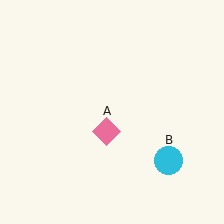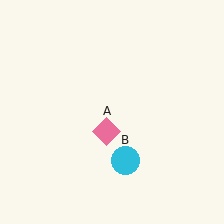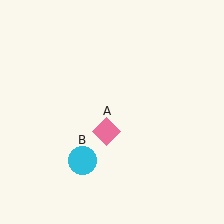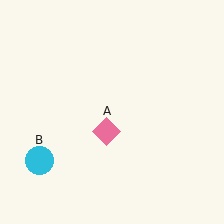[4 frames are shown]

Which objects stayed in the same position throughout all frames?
Pink diamond (object A) remained stationary.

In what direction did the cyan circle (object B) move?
The cyan circle (object B) moved left.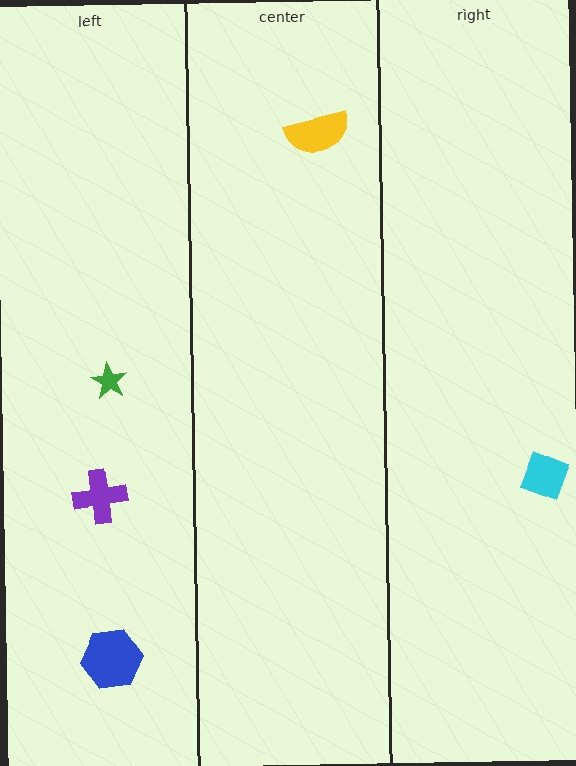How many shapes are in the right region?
1.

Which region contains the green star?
The left region.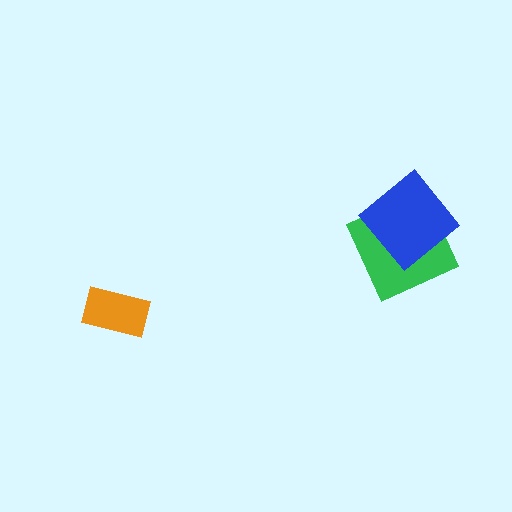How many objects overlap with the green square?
1 object overlaps with the green square.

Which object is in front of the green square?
The blue diamond is in front of the green square.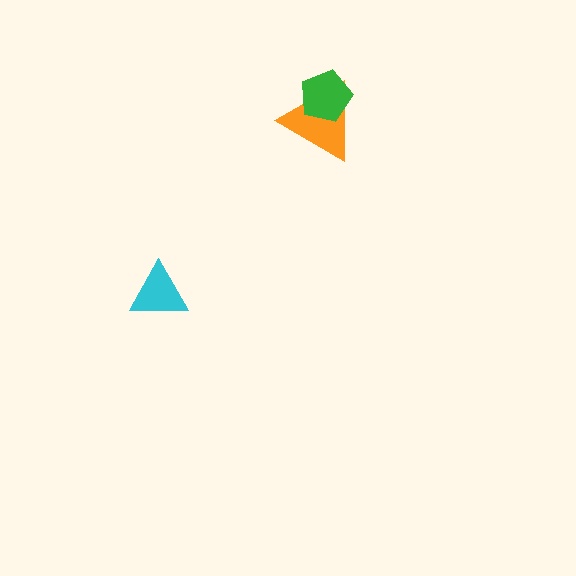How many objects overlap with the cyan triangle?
0 objects overlap with the cyan triangle.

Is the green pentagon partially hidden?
No, no other shape covers it.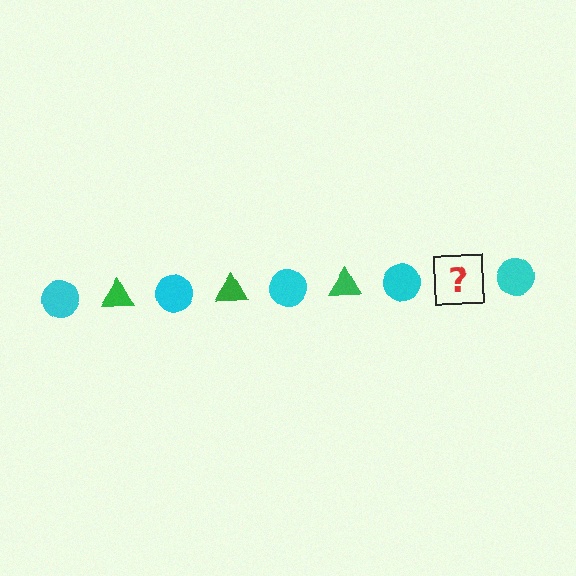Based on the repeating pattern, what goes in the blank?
The blank should be a green triangle.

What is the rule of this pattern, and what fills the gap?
The rule is that the pattern alternates between cyan circle and green triangle. The gap should be filled with a green triangle.